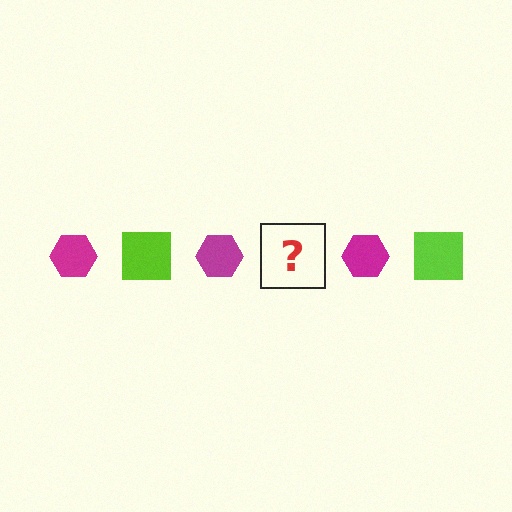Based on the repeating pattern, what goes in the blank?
The blank should be a lime square.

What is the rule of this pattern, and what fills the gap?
The rule is that the pattern alternates between magenta hexagon and lime square. The gap should be filled with a lime square.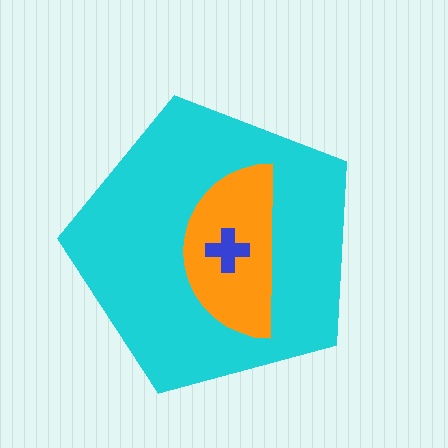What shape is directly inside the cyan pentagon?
The orange semicircle.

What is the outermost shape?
The cyan pentagon.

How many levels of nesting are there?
3.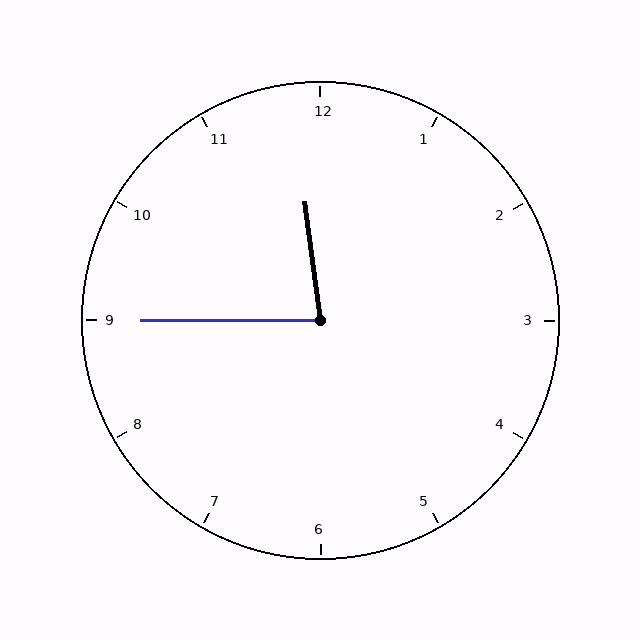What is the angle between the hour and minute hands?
Approximately 82 degrees.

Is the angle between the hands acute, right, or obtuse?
It is acute.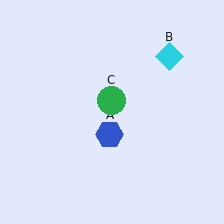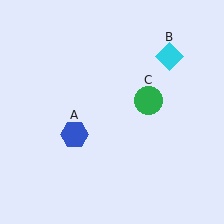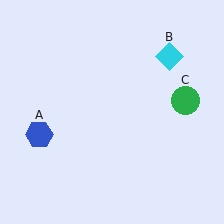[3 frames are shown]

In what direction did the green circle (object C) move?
The green circle (object C) moved right.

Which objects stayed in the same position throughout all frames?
Cyan diamond (object B) remained stationary.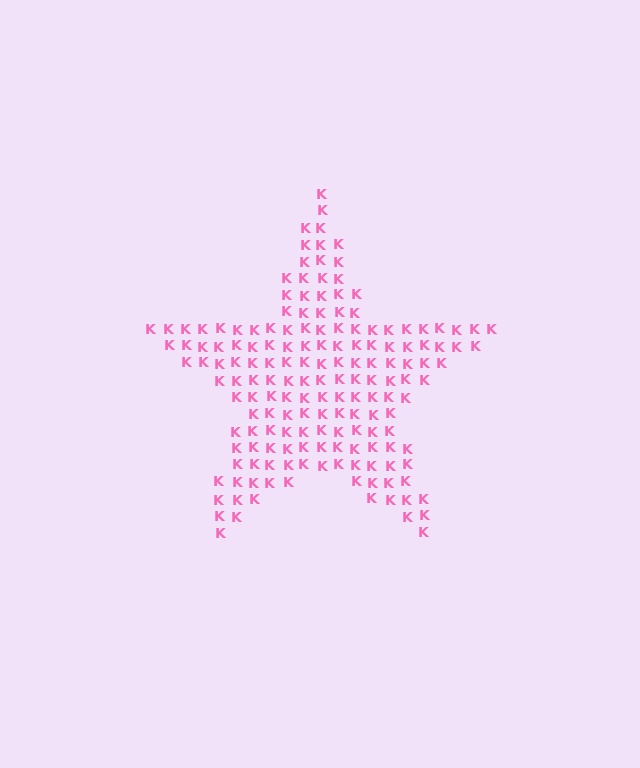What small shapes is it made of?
It is made of small letter K's.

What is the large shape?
The large shape is a star.